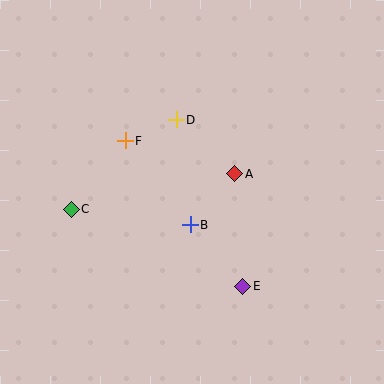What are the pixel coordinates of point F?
Point F is at (125, 141).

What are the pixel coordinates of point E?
Point E is at (243, 286).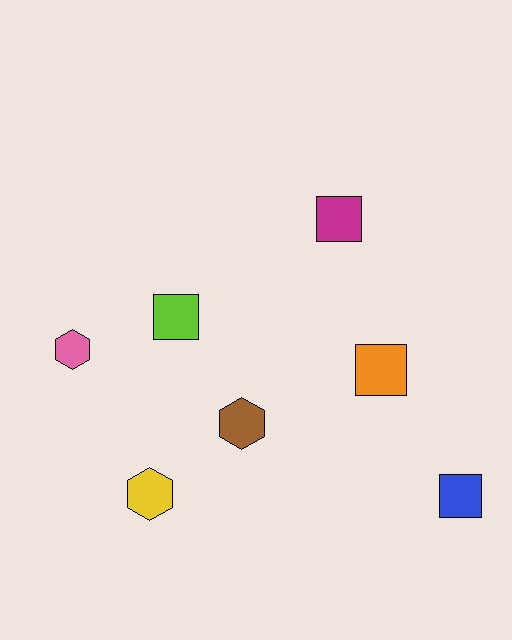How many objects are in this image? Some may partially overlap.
There are 7 objects.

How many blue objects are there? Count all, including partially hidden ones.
There is 1 blue object.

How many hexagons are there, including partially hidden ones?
There are 3 hexagons.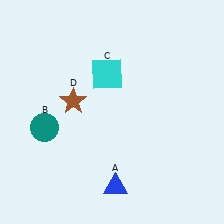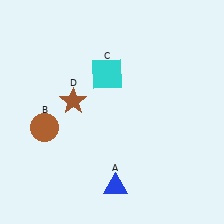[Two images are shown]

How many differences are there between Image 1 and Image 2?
There is 1 difference between the two images.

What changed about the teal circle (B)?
In Image 1, B is teal. In Image 2, it changed to brown.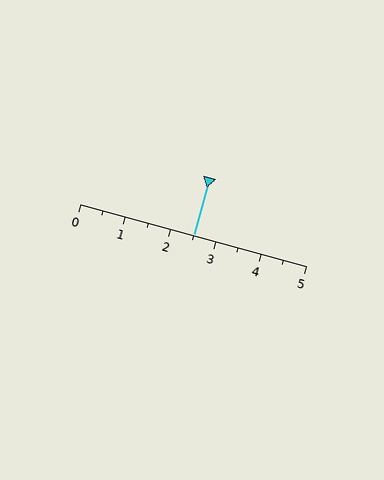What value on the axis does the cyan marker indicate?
The marker indicates approximately 2.5.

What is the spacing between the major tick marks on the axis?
The major ticks are spaced 1 apart.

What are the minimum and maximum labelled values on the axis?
The axis runs from 0 to 5.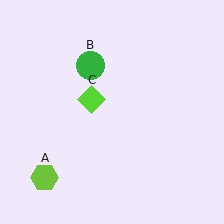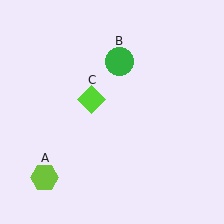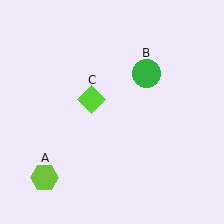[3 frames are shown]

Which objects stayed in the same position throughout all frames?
Lime hexagon (object A) and lime diamond (object C) remained stationary.